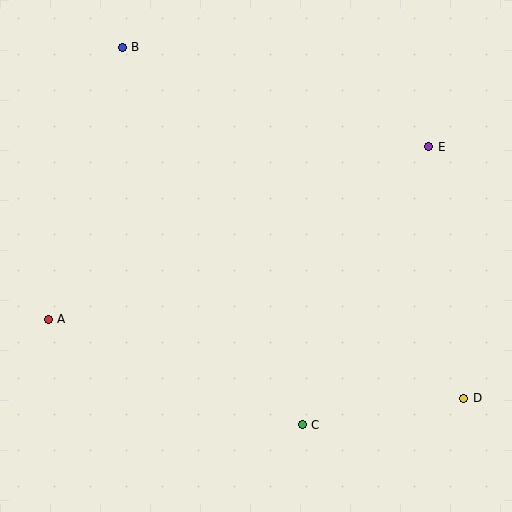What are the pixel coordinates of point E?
Point E is at (429, 147).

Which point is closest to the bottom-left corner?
Point A is closest to the bottom-left corner.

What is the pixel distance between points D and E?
The distance between D and E is 254 pixels.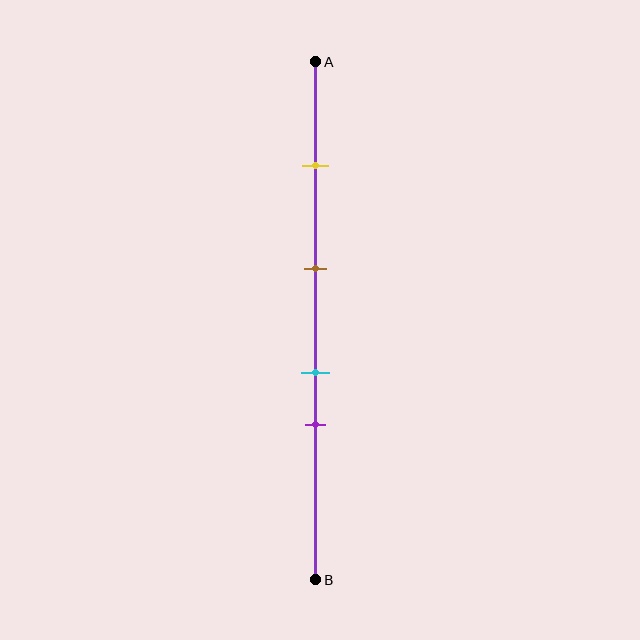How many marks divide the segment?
There are 4 marks dividing the segment.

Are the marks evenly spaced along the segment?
No, the marks are not evenly spaced.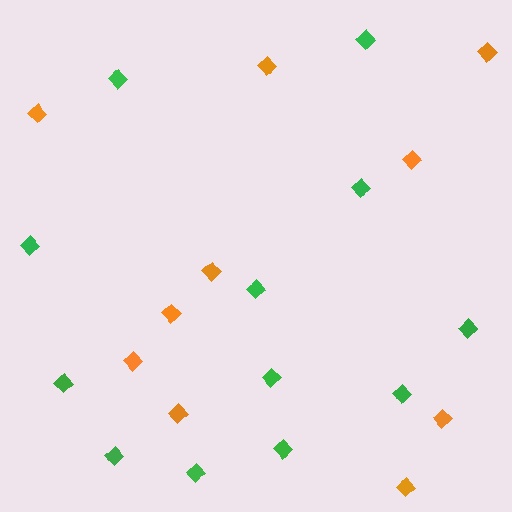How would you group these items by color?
There are 2 groups: one group of orange diamonds (10) and one group of green diamonds (12).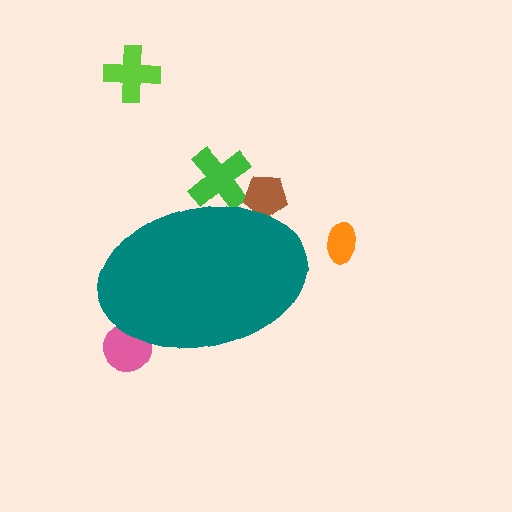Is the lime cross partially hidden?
No, the lime cross is fully visible.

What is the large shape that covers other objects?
A teal ellipse.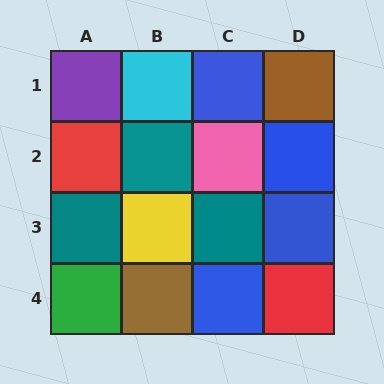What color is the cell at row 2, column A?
Red.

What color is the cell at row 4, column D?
Red.